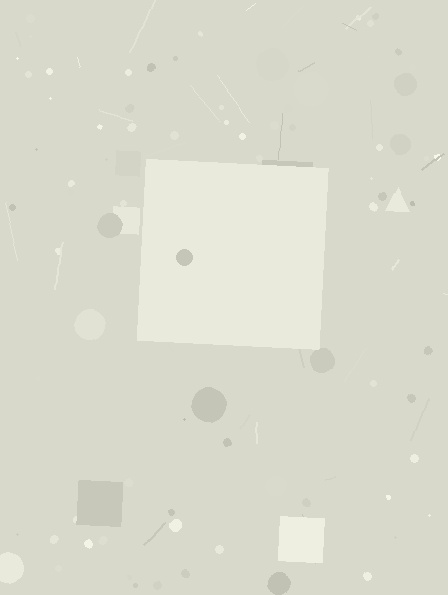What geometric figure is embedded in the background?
A square is embedded in the background.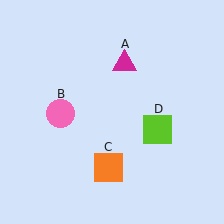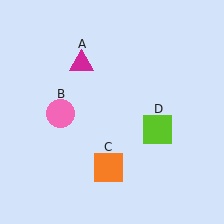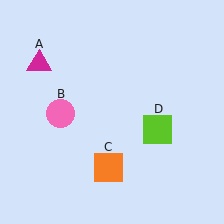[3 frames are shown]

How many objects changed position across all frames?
1 object changed position: magenta triangle (object A).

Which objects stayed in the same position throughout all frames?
Pink circle (object B) and orange square (object C) and lime square (object D) remained stationary.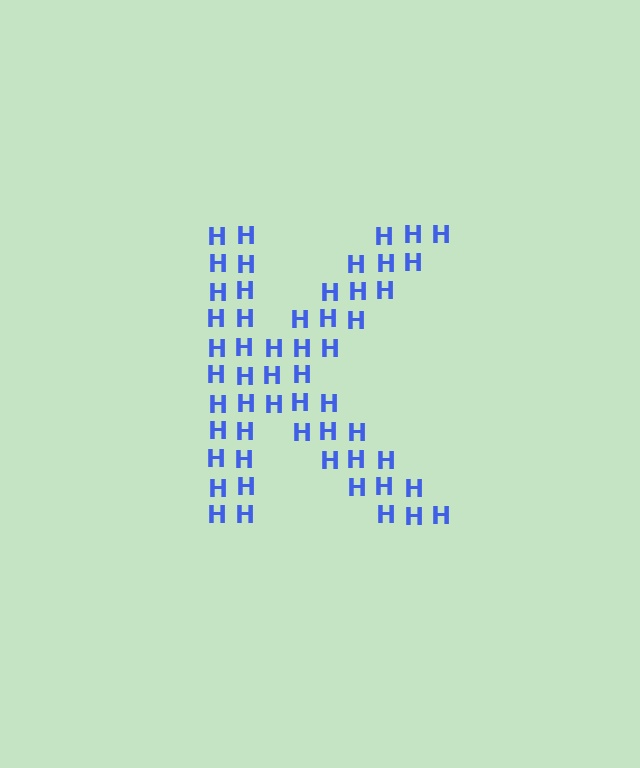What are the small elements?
The small elements are letter H's.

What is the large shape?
The large shape is the letter K.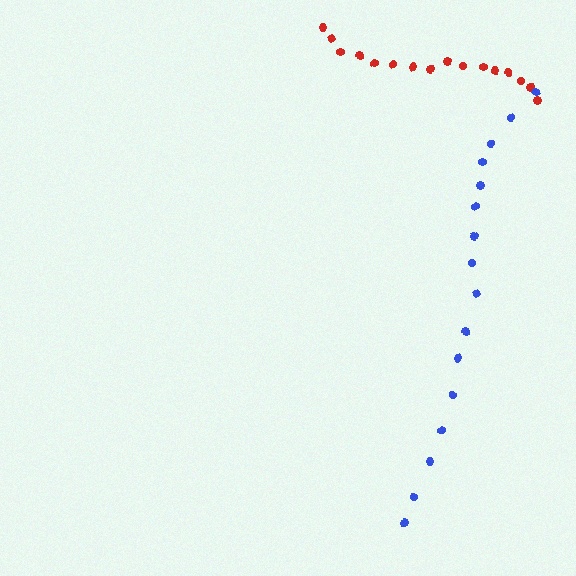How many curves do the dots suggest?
There are 2 distinct paths.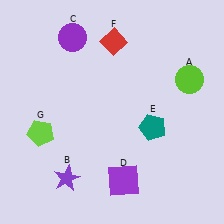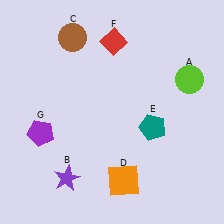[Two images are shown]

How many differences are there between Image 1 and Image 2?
There are 3 differences between the two images.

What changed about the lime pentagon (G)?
In Image 1, G is lime. In Image 2, it changed to purple.